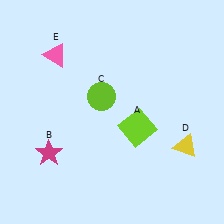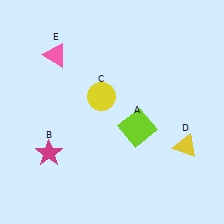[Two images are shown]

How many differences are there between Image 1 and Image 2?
There is 1 difference between the two images.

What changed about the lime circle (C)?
In Image 1, C is lime. In Image 2, it changed to yellow.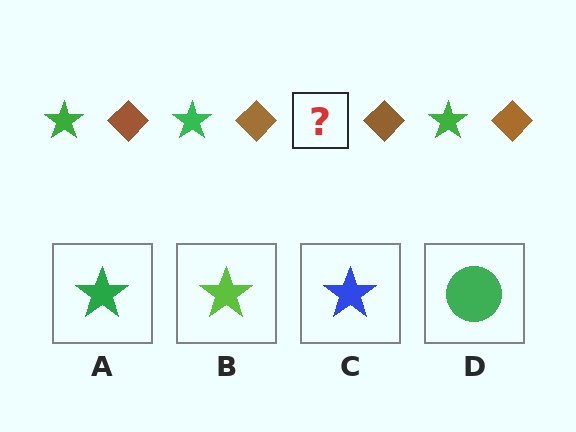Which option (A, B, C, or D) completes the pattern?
A.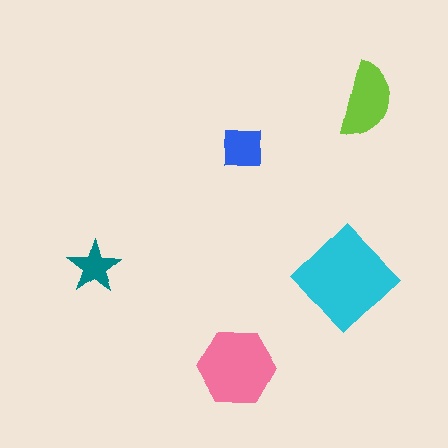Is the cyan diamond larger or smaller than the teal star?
Larger.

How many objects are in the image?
There are 5 objects in the image.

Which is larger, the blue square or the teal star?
The blue square.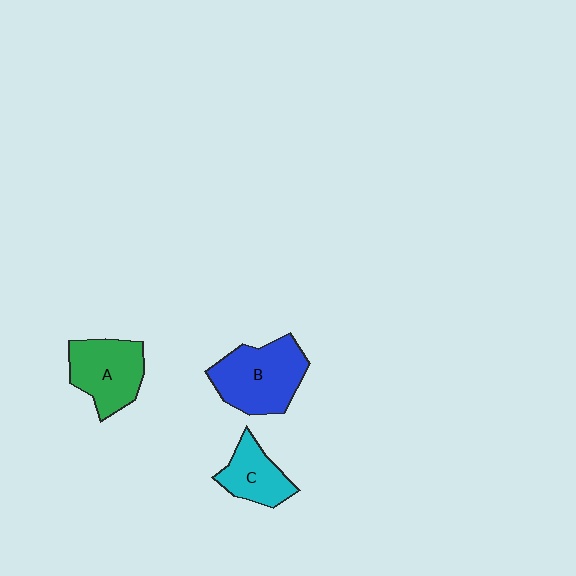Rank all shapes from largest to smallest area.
From largest to smallest: B (blue), A (green), C (cyan).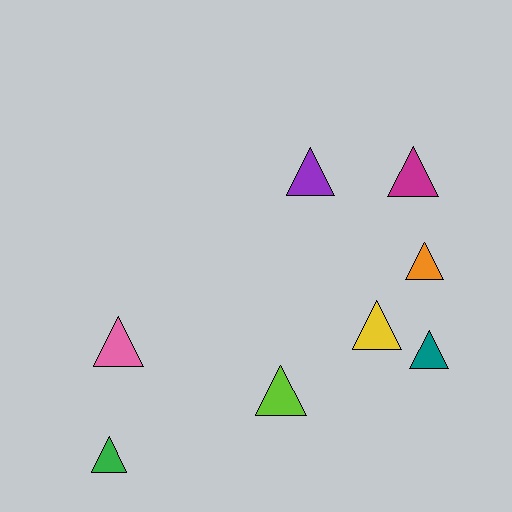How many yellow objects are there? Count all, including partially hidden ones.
There is 1 yellow object.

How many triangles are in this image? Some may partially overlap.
There are 8 triangles.